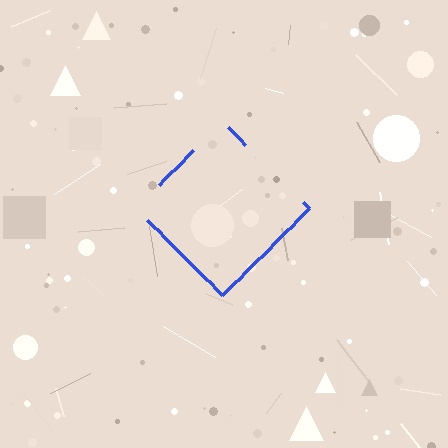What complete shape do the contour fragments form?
The contour fragments form a diamond.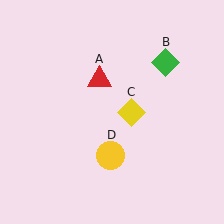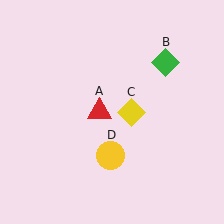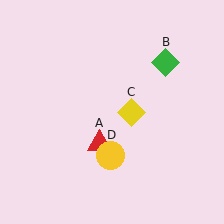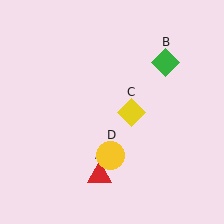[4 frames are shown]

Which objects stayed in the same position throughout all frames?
Green diamond (object B) and yellow diamond (object C) and yellow circle (object D) remained stationary.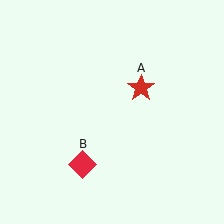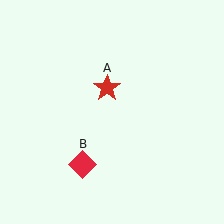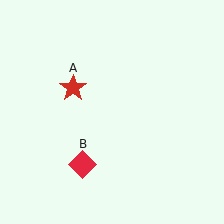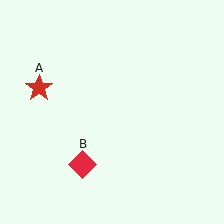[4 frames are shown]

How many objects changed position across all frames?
1 object changed position: red star (object A).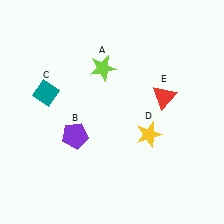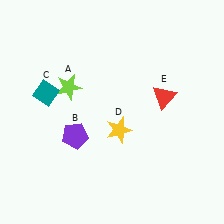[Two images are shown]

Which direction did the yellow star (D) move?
The yellow star (D) moved left.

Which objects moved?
The objects that moved are: the lime star (A), the yellow star (D).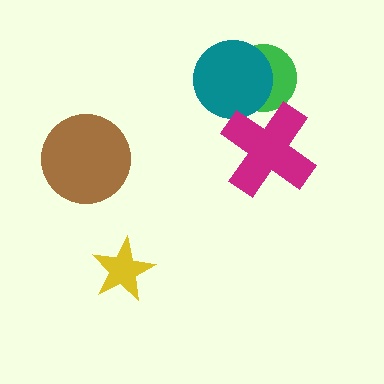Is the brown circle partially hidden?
No, no other shape covers it.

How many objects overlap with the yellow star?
0 objects overlap with the yellow star.